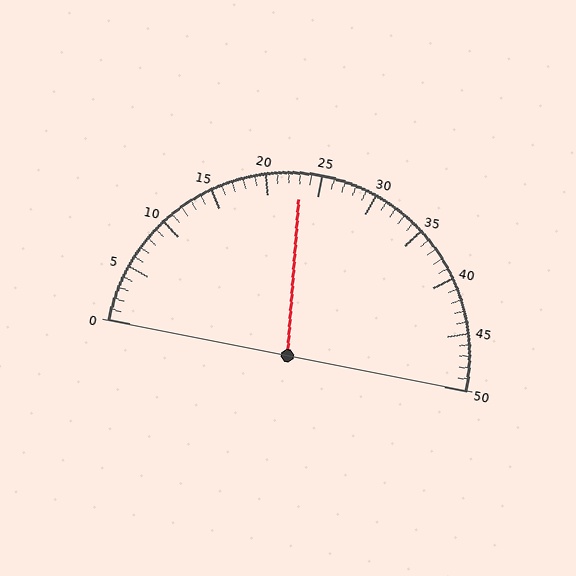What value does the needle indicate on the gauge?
The needle indicates approximately 23.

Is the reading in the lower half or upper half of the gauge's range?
The reading is in the lower half of the range (0 to 50).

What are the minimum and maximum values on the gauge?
The gauge ranges from 0 to 50.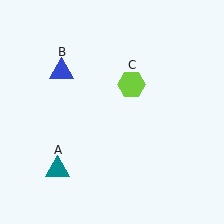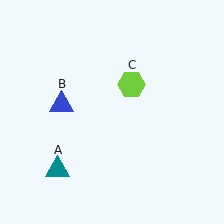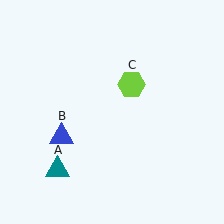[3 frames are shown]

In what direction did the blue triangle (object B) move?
The blue triangle (object B) moved down.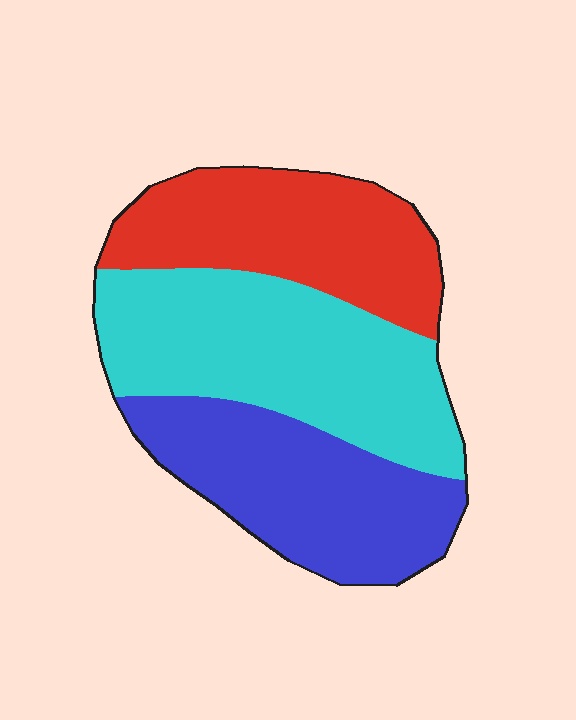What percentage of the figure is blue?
Blue covers 31% of the figure.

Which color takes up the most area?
Cyan, at roughly 40%.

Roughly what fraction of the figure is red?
Red covers around 30% of the figure.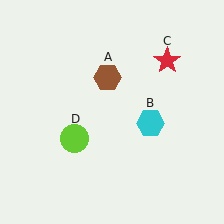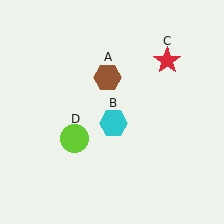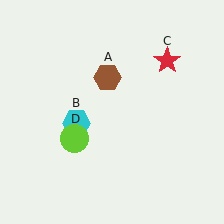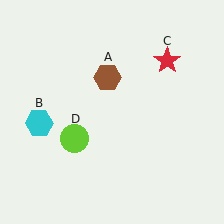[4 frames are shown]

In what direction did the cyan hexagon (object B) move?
The cyan hexagon (object B) moved left.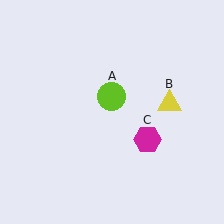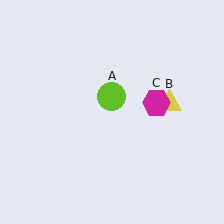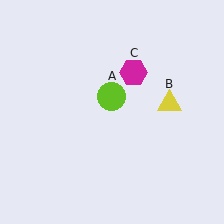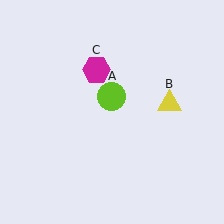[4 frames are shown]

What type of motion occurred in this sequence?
The magenta hexagon (object C) rotated counterclockwise around the center of the scene.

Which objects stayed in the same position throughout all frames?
Lime circle (object A) and yellow triangle (object B) remained stationary.